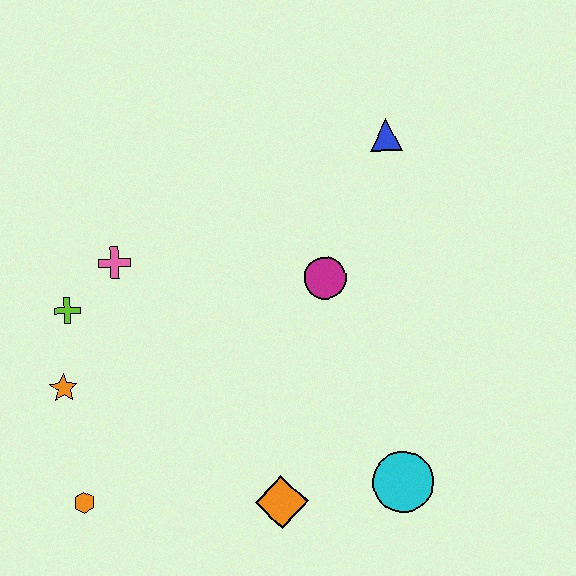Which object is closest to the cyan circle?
The orange diamond is closest to the cyan circle.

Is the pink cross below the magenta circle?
No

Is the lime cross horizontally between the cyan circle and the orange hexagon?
No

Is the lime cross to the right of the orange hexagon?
No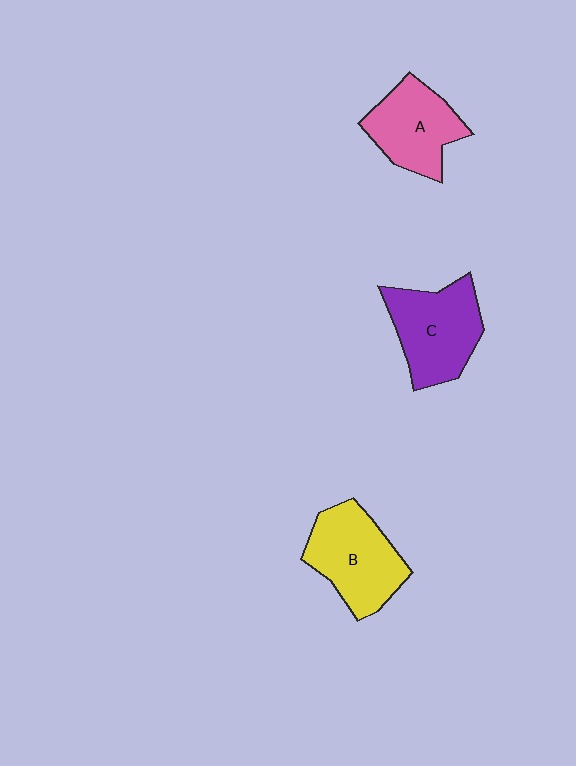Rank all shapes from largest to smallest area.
From largest to smallest: B (yellow), C (purple), A (pink).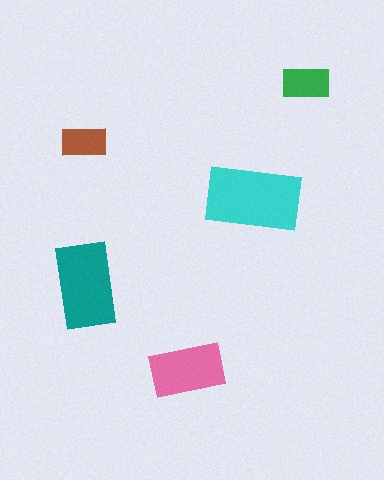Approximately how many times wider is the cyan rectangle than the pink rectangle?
About 1.5 times wider.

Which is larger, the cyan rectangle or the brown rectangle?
The cyan one.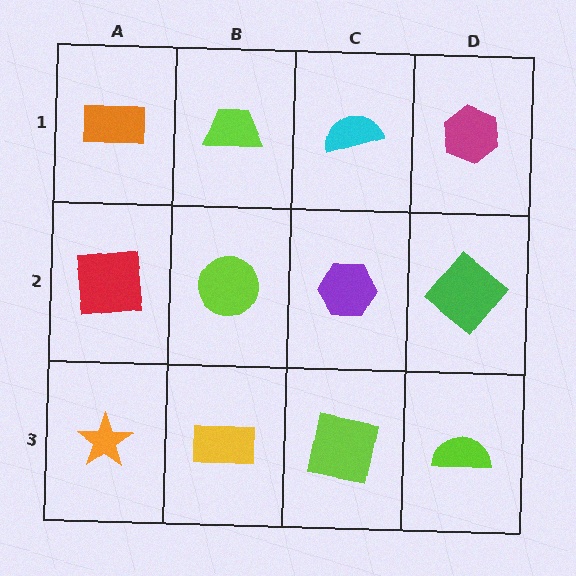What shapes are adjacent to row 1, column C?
A purple hexagon (row 2, column C), a lime trapezoid (row 1, column B), a magenta hexagon (row 1, column D).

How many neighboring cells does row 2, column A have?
3.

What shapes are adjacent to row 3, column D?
A green diamond (row 2, column D), a lime square (row 3, column C).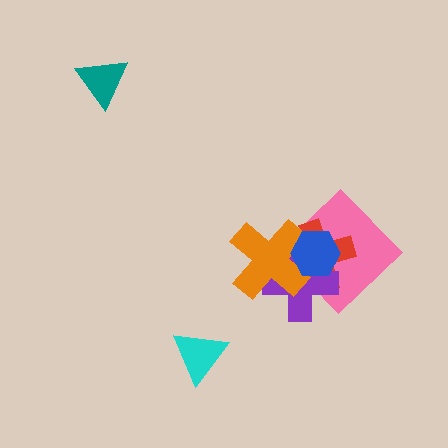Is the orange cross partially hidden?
Yes, it is partially covered by another shape.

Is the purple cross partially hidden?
Yes, it is partially covered by another shape.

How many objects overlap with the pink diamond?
4 objects overlap with the pink diamond.